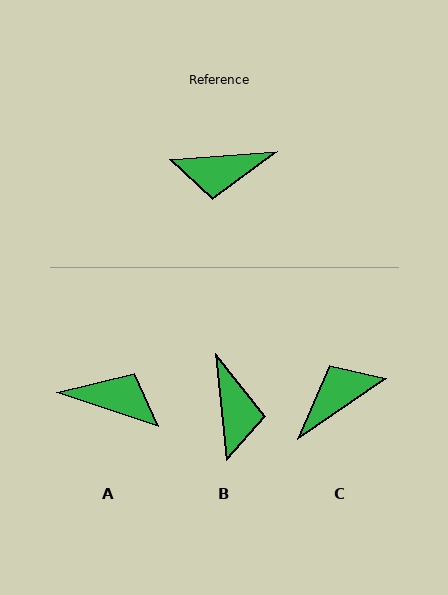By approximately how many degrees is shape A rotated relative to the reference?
Approximately 157 degrees counter-clockwise.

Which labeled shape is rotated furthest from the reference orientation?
A, about 157 degrees away.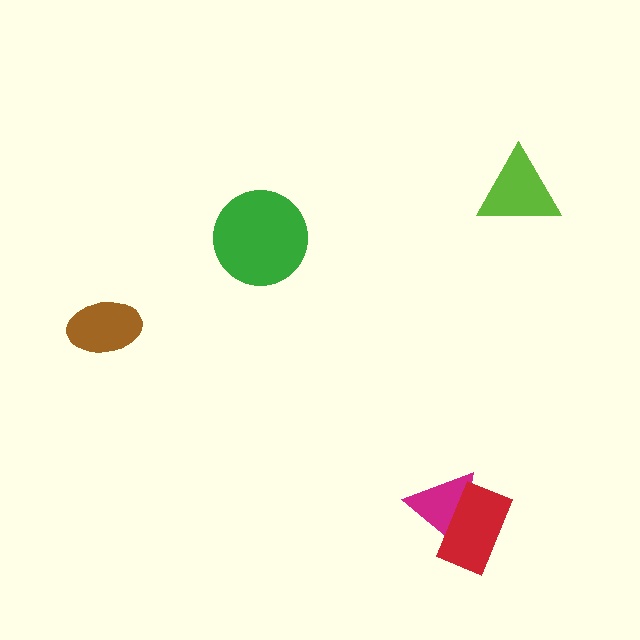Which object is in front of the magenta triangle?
The red rectangle is in front of the magenta triangle.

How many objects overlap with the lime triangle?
0 objects overlap with the lime triangle.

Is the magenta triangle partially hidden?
Yes, it is partially covered by another shape.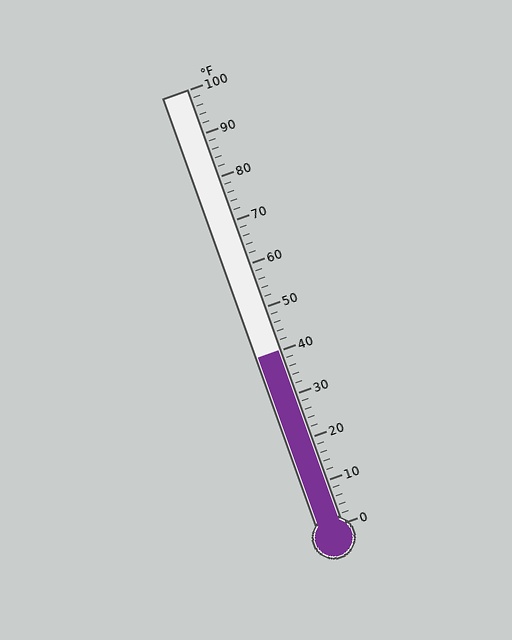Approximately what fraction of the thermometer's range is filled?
The thermometer is filled to approximately 40% of its range.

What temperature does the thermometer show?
The thermometer shows approximately 40°F.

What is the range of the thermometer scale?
The thermometer scale ranges from 0°F to 100°F.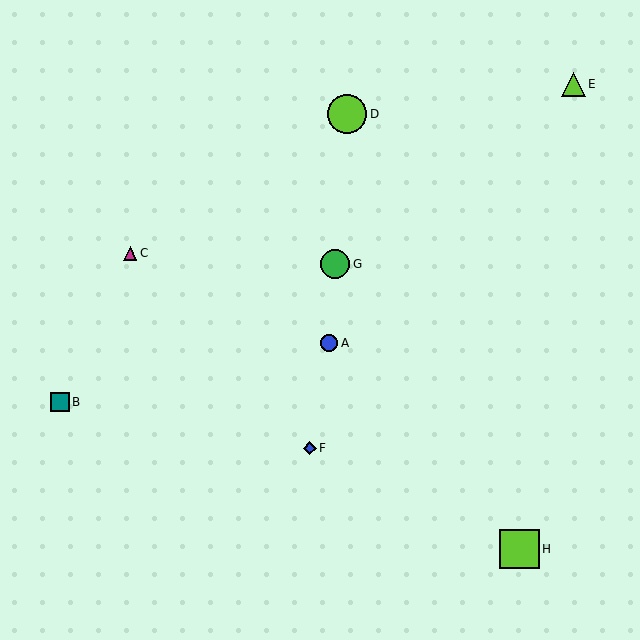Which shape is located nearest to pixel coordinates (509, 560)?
The lime square (labeled H) at (519, 549) is nearest to that location.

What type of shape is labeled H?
Shape H is a lime square.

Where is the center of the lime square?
The center of the lime square is at (519, 549).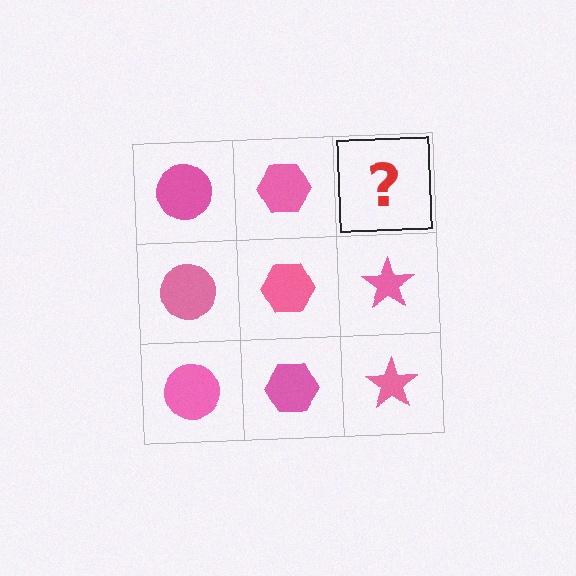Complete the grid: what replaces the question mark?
The question mark should be replaced with a pink star.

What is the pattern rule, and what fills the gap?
The rule is that each column has a consistent shape. The gap should be filled with a pink star.